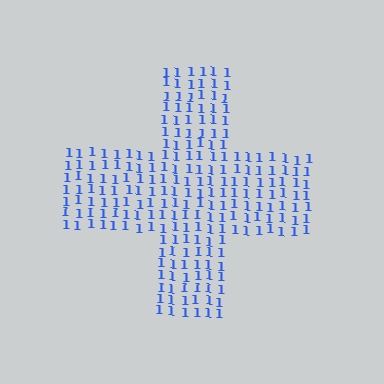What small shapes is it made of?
It is made of small digit 1's.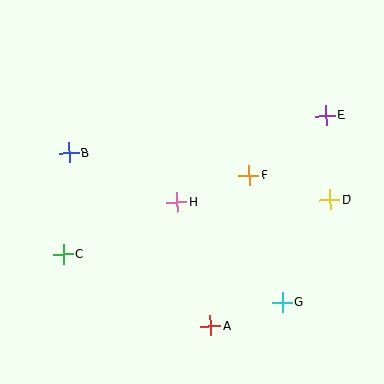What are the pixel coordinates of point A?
Point A is at (211, 326).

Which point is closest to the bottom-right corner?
Point G is closest to the bottom-right corner.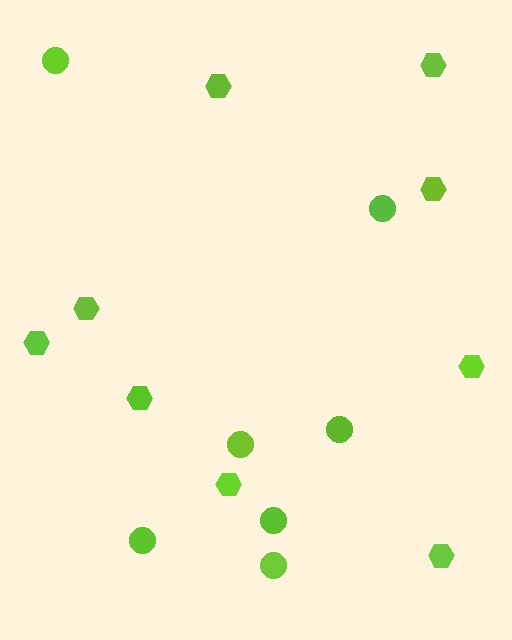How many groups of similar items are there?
There are 2 groups: one group of hexagons (9) and one group of circles (7).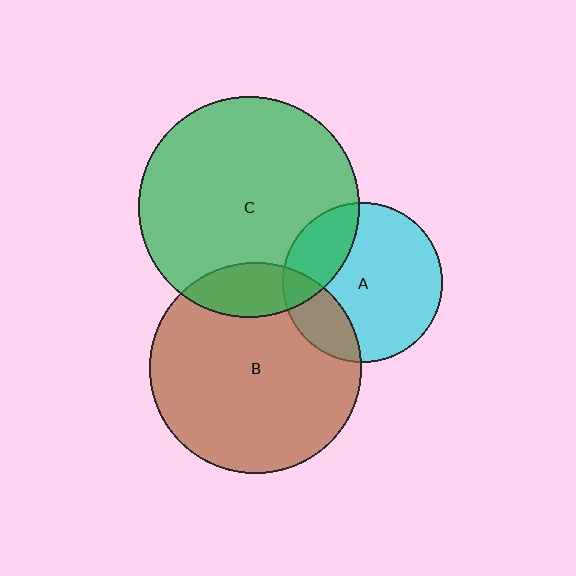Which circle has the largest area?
Circle C (green).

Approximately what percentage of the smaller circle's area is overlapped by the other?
Approximately 15%.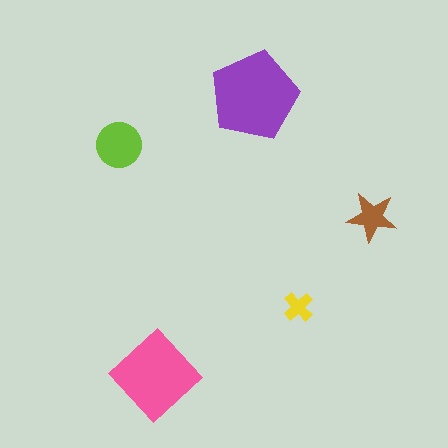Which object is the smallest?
The yellow cross.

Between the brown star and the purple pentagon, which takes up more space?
The purple pentagon.